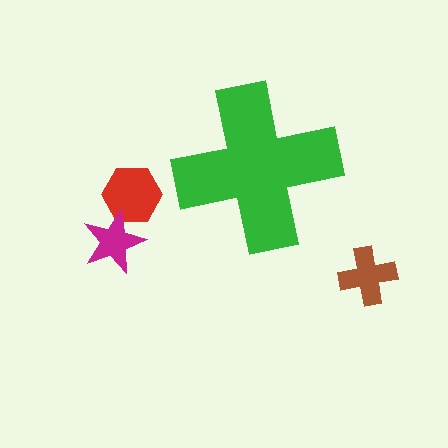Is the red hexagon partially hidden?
No, the red hexagon is fully visible.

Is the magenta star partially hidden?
No, the magenta star is fully visible.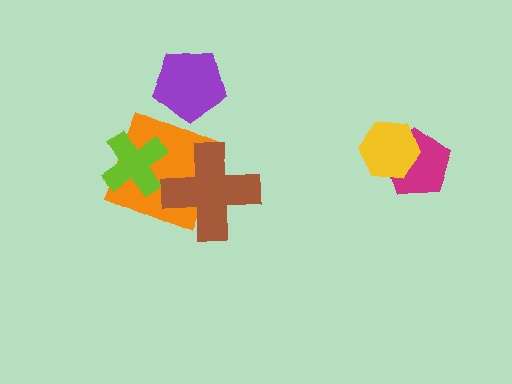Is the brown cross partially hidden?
No, no other shape covers it.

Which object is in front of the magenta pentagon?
The yellow hexagon is in front of the magenta pentagon.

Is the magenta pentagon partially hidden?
Yes, it is partially covered by another shape.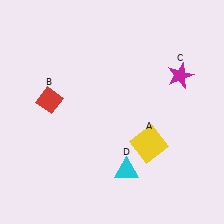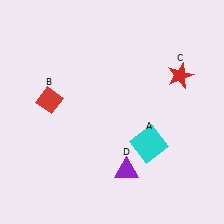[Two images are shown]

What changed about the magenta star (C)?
In Image 1, C is magenta. In Image 2, it changed to red.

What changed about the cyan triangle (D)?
In Image 1, D is cyan. In Image 2, it changed to purple.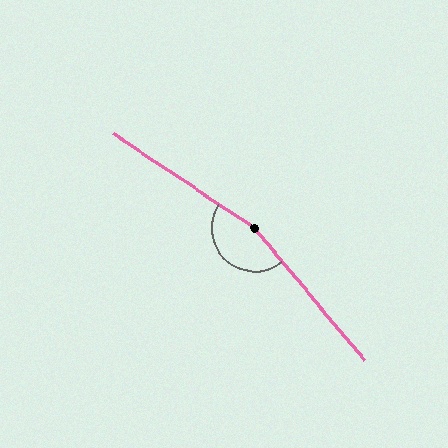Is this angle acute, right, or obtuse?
It is obtuse.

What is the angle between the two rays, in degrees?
Approximately 164 degrees.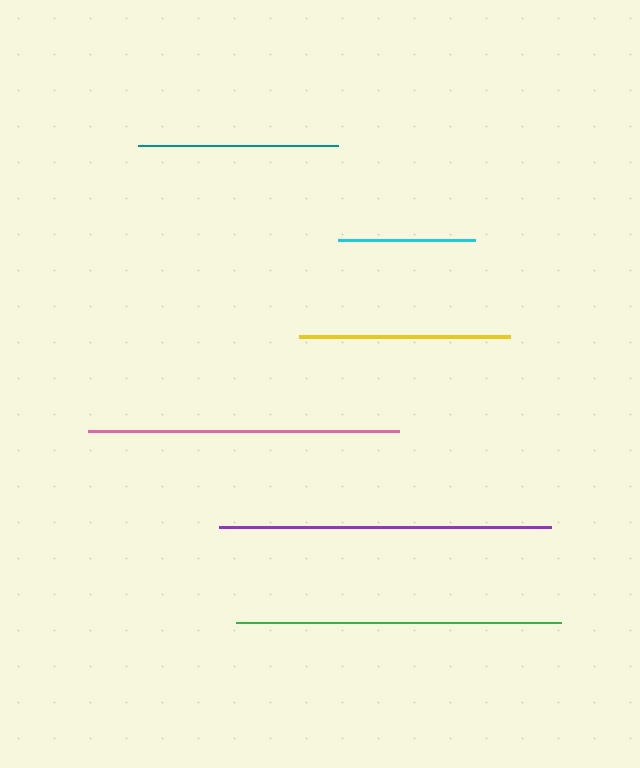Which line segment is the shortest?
The cyan line is the shortest at approximately 137 pixels.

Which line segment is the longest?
The purple line is the longest at approximately 332 pixels.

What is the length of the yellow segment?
The yellow segment is approximately 212 pixels long.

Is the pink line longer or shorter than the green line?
The green line is longer than the pink line.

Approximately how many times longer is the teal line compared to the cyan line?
The teal line is approximately 1.5 times the length of the cyan line.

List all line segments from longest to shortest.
From longest to shortest: purple, green, pink, yellow, teal, cyan.